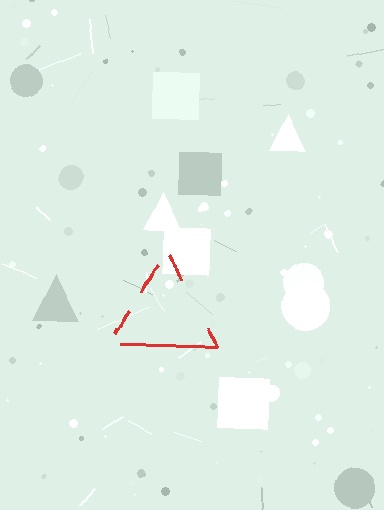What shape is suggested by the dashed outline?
The dashed outline suggests a triangle.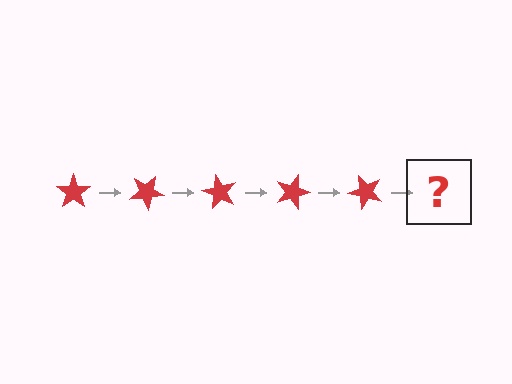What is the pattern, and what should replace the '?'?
The pattern is that the star rotates 30 degrees each step. The '?' should be a red star rotated 150 degrees.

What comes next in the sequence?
The next element should be a red star rotated 150 degrees.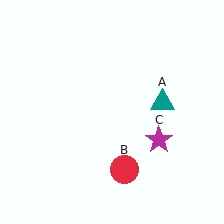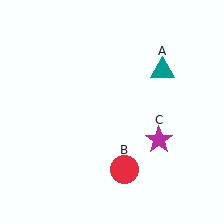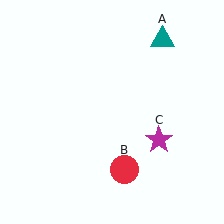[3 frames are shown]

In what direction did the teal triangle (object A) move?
The teal triangle (object A) moved up.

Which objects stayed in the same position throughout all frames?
Red circle (object B) and magenta star (object C) remained stationary.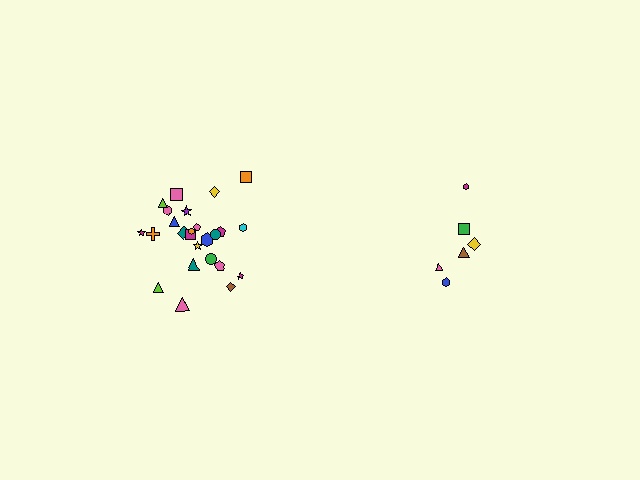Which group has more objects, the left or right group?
The left group.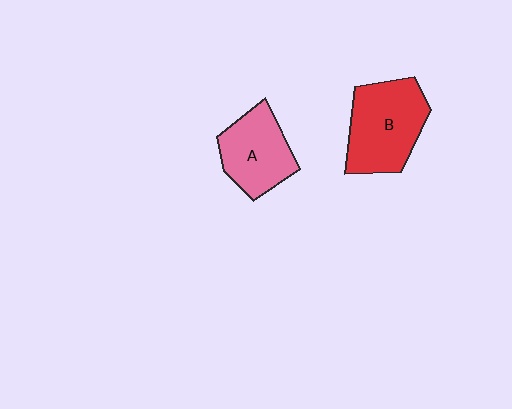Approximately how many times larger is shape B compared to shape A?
Approximately 1.3 times.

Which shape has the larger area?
Shape B (red).